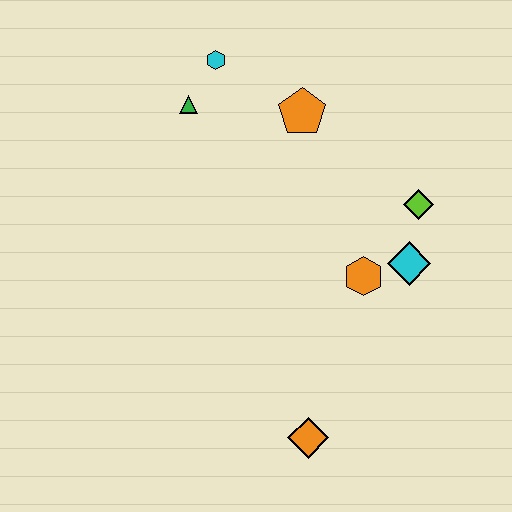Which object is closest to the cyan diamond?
The orange hexagon is closest to the cyan diamond.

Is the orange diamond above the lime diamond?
No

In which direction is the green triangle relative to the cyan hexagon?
The green triangle is below the cyan hexagon.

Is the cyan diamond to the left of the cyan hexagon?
No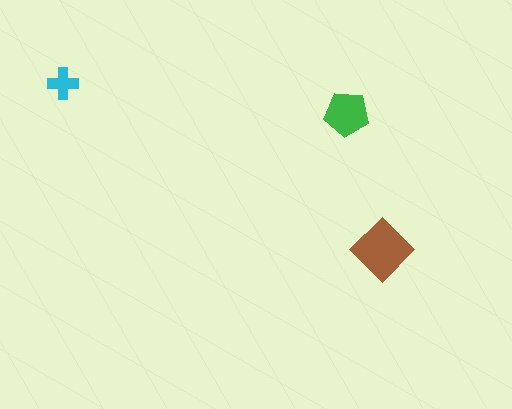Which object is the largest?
The brown diamond.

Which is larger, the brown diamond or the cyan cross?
The brown diamond.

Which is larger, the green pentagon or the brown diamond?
The brown diamond.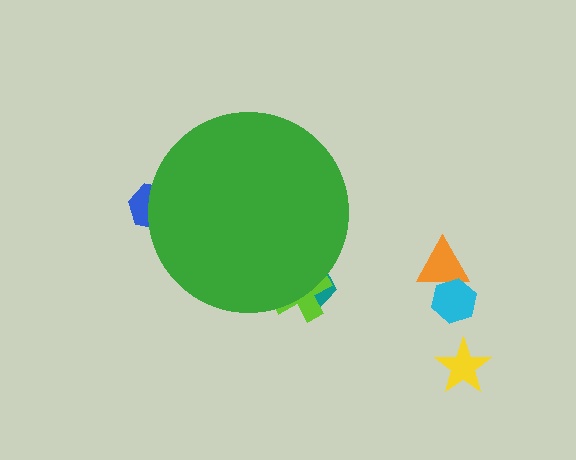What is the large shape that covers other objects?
A green circle.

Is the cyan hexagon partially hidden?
No, the cyan hexagon is fully visible.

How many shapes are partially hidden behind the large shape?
3 shapes are partially hidden.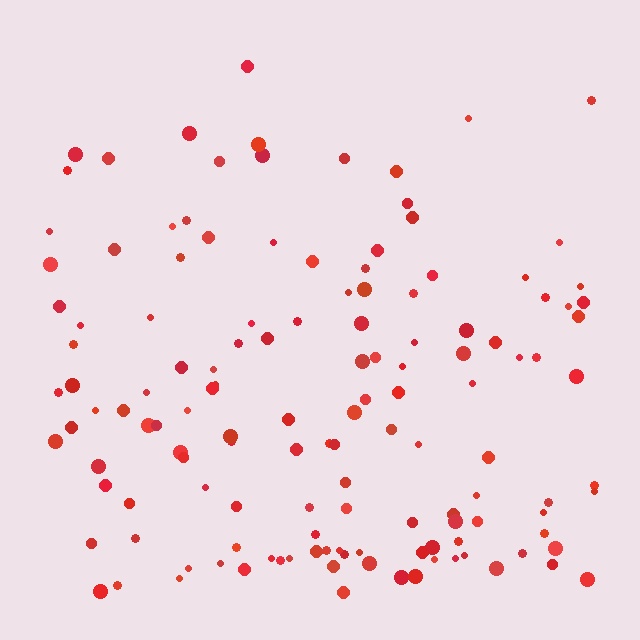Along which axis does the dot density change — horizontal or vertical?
Vertical.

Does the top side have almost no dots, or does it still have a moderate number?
Still a moderate number, just noticeably fewer than the bottom.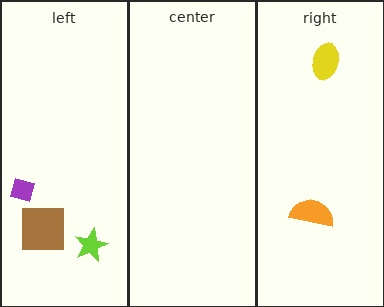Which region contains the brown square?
The left region.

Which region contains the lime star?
The left region.